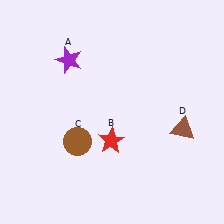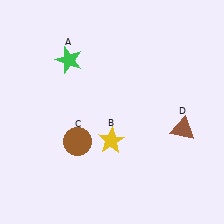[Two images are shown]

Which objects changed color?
A changed from purple to green. B changed from red to yellow.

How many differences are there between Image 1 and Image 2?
There are 2 differences between the two images.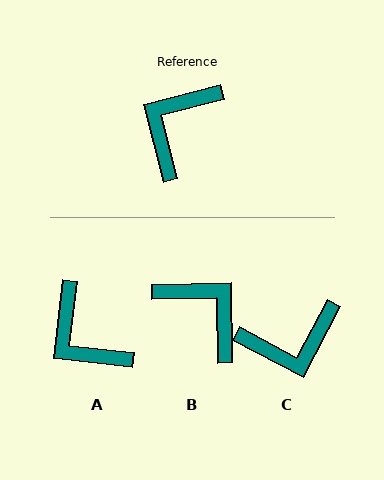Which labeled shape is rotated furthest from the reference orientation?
C, about 138 degrees away.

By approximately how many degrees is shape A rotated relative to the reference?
Approximately 69 degrees counter-clockwise.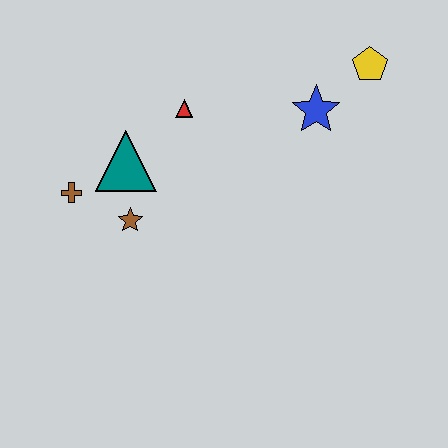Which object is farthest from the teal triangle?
The yellow pentagon is farthest from the teal triangle.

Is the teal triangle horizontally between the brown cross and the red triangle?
Yes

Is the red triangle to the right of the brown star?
Yes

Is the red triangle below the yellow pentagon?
Yes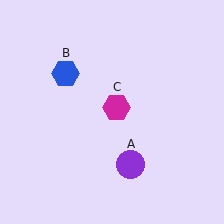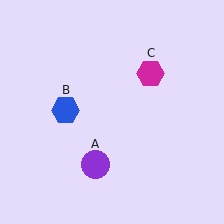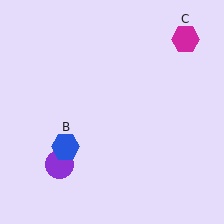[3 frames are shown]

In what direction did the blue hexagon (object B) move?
The blue hexagon (object B) moved down.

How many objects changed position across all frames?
3 objects changed position: purple circle (object A), blue hexagon (object B), magenta hexagon (object C).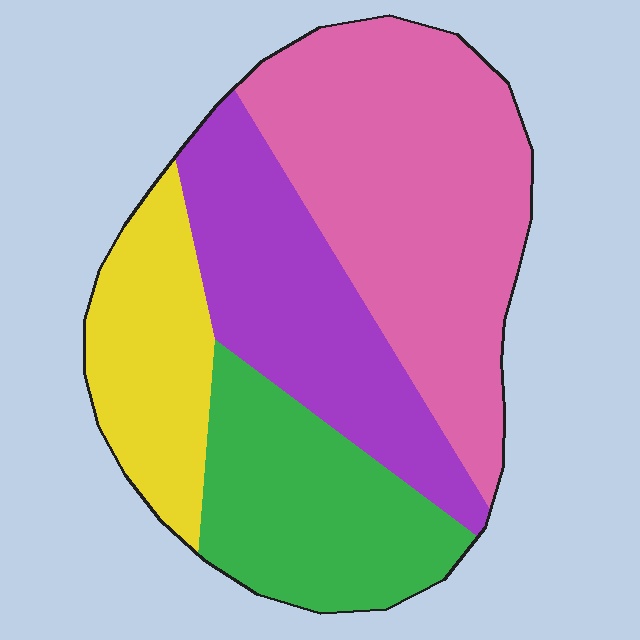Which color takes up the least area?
Yellow, at roughly 15%.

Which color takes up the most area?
Pink, at roughly 40%.